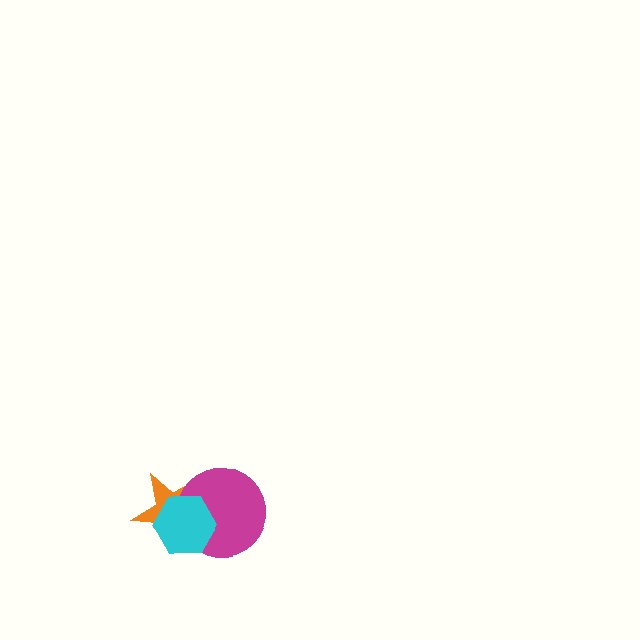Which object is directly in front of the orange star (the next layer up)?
The magenta circle is directly in front of the orange star.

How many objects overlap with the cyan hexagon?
2 objects overlap with the cyan hexagon.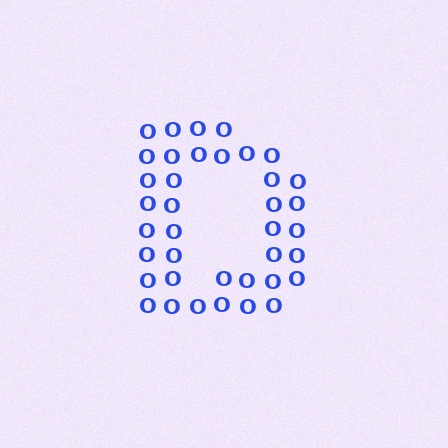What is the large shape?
The large shape is the letter D.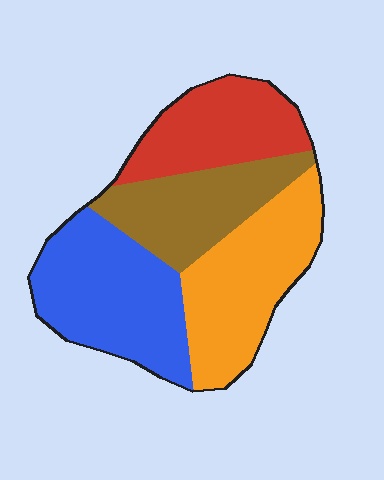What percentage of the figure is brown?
Brown takes up about one fifth (1/5) of the figure.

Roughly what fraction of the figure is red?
Red takes up about one fifth (1/5) of the figure.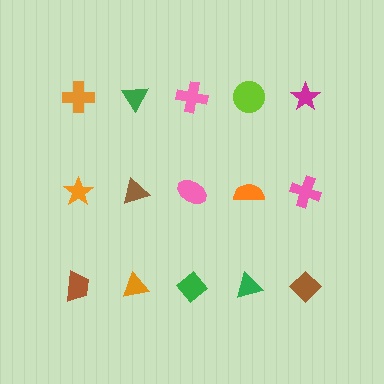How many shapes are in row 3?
5 shapes.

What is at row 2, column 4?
An orange semicircle.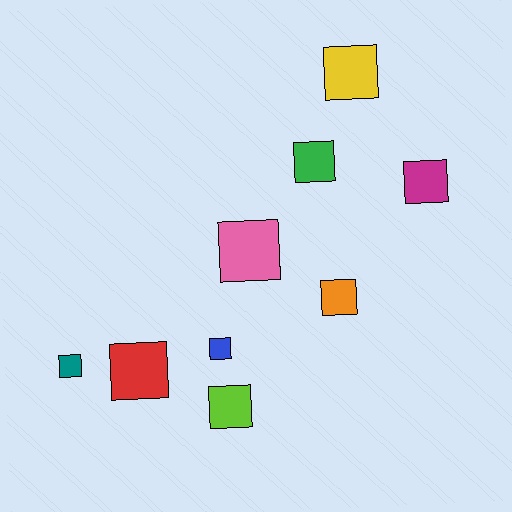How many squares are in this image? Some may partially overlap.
There are 9 squares.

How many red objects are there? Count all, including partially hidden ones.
There is 1 red object.